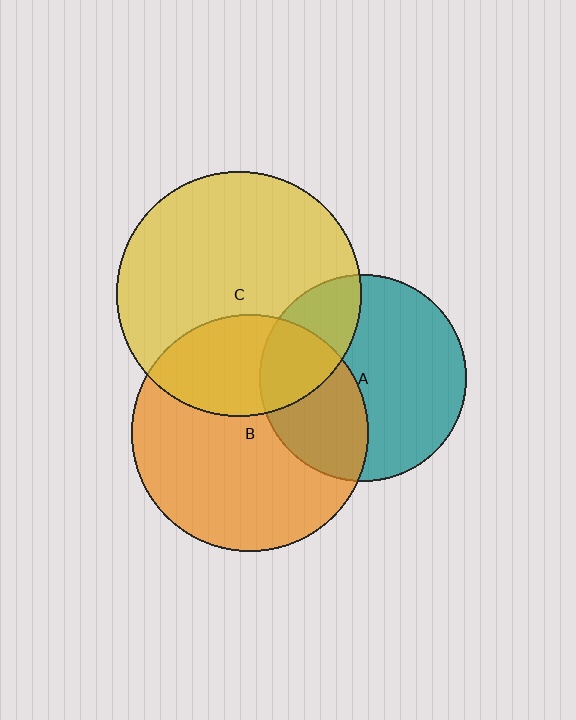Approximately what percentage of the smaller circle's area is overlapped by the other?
Approximately 25%.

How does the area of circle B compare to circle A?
Approximately 1.3 times.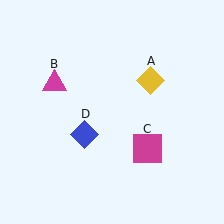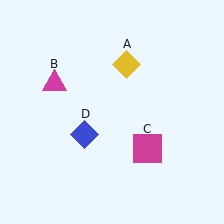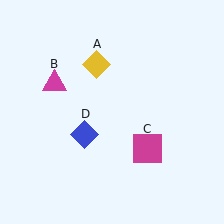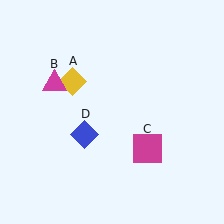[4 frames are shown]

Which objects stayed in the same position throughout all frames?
Magenta triangle (object B) and magenta square (object C) and blue diamond (object D) remained stationary.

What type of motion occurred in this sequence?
The yellow diamond (object A) rotated counterclockwise around the center of the scene.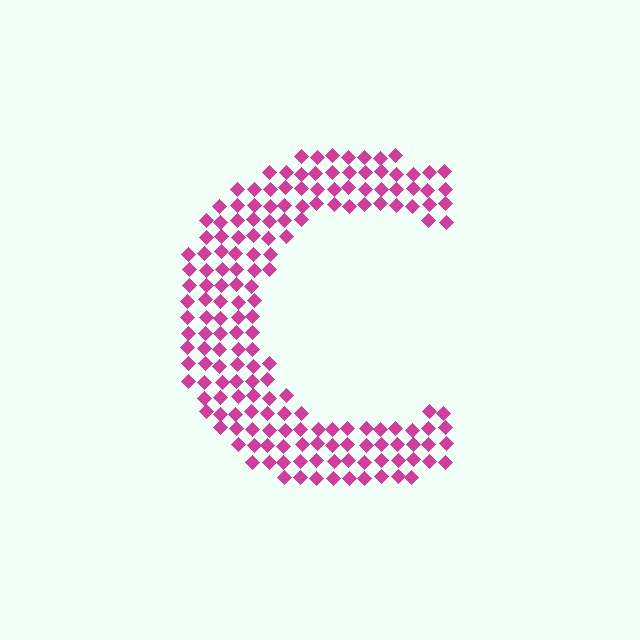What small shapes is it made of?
It is made of small diamonds.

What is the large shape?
The large shape is the letter C.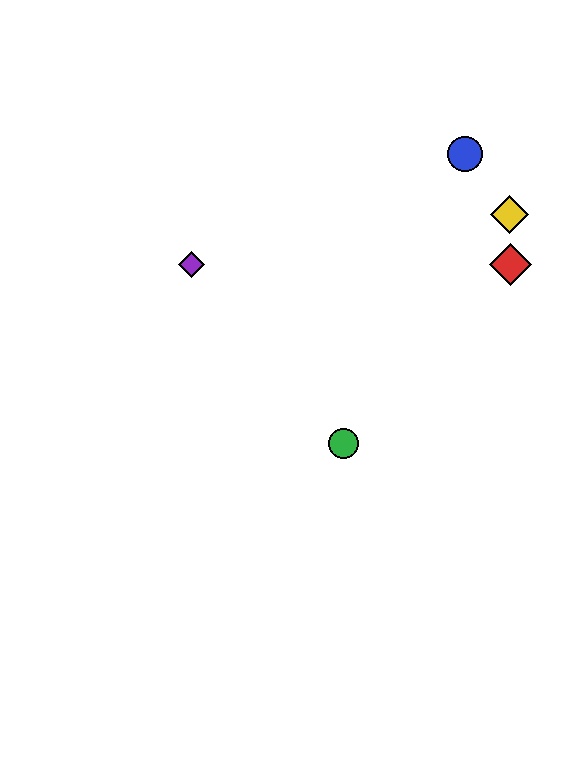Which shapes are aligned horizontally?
The red diamond, the purple diamond are aligned horizontally.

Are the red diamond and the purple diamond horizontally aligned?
Yes, both are at y≈264.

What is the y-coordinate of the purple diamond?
The purple diamond is at y≈264.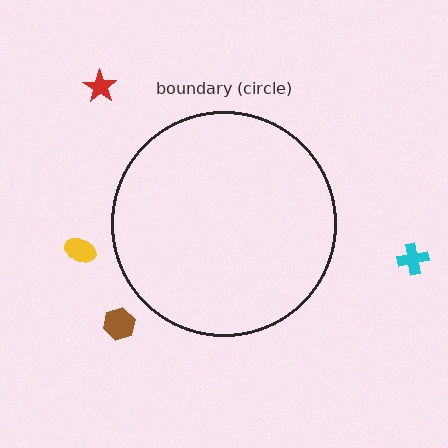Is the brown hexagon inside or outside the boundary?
Outside.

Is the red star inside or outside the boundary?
Outside.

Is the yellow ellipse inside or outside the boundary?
Outside.